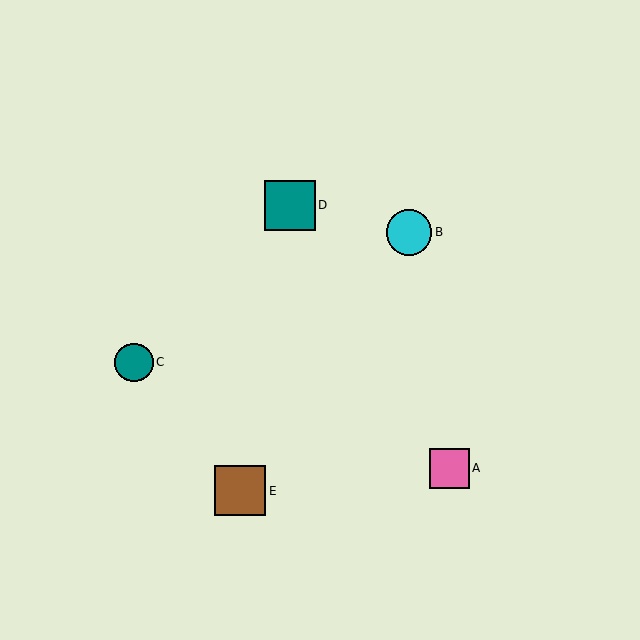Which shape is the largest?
The brown square (labeled E) is the largest.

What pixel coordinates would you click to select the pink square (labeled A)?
Click at (450, 468) to select the pink square A.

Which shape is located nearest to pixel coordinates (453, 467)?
The pink square (labeled A) at (450, 468) is nearest to that location.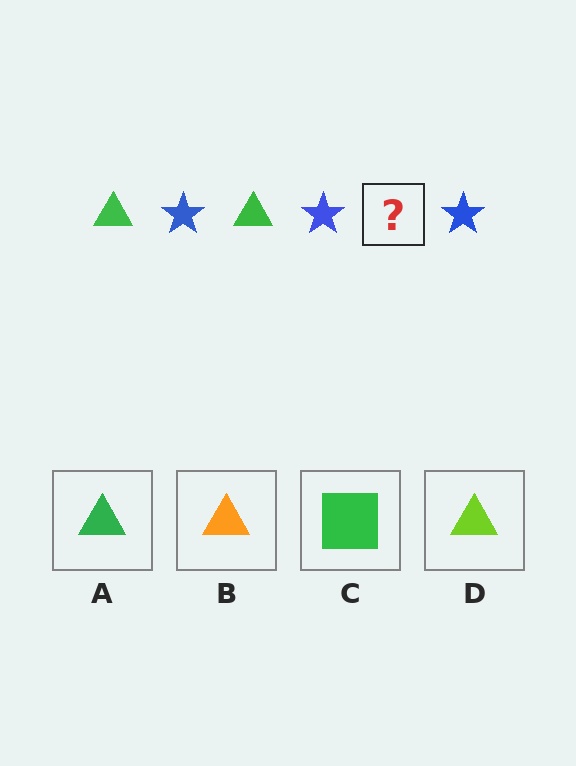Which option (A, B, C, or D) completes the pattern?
A.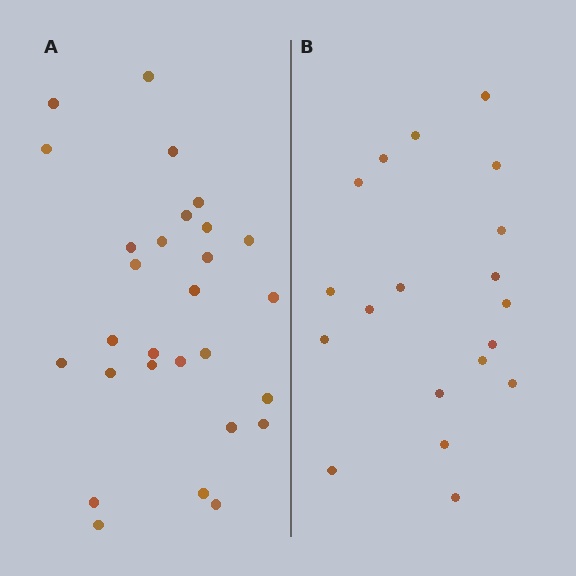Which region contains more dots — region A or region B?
Region A (the left region) has more dots.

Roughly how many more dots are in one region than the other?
Region A has roughly 8 or so more dots than region B.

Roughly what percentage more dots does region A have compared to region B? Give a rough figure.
About 45% more.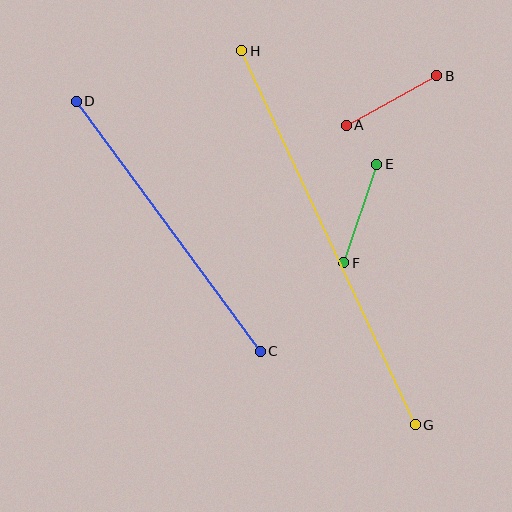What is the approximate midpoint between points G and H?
The midpoint is at approximately (329, 238) pixels.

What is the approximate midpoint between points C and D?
The midpoint is at approximately (168, 226) pixels.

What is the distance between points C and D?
The distance is approximately 310 pixels.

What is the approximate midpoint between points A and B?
The midpoint is at approximately (391, 101) pixels.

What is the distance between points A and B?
The distance is approximately 103 pixels.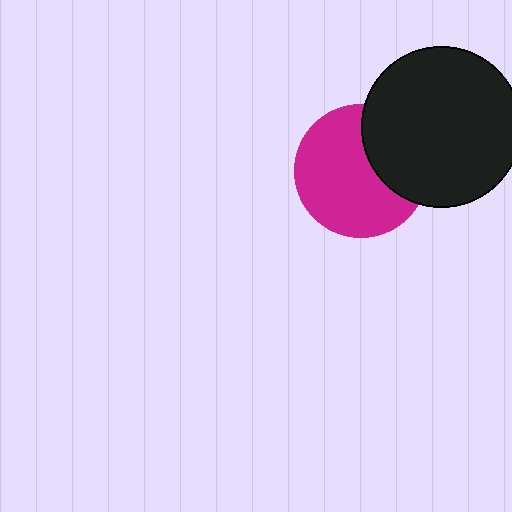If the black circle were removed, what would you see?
You would see the complete magenta circle.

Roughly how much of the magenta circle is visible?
Most of it is visible (roughly 68%).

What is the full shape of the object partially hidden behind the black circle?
The partially hidden object is a magenta circle.